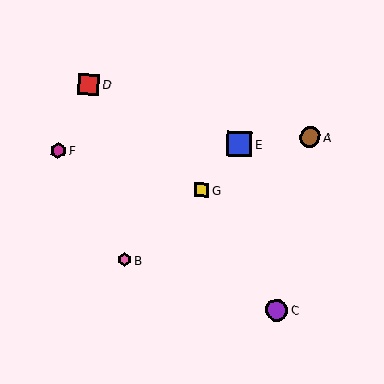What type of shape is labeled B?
Shape B is a pink hexagon.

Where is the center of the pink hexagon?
The center of the pink hexagon is at (124, 260).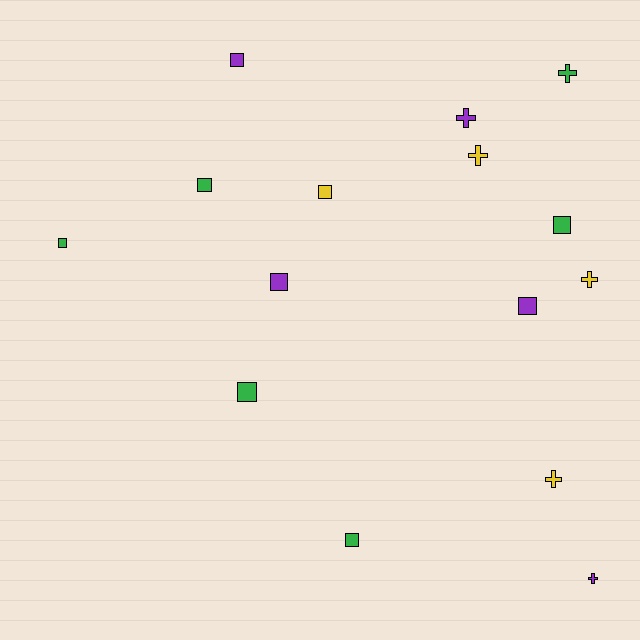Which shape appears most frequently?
Square, with 9 objects.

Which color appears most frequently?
Green, with 6 objects.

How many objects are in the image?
There are 15 objects.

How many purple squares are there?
There are 3 purple squares.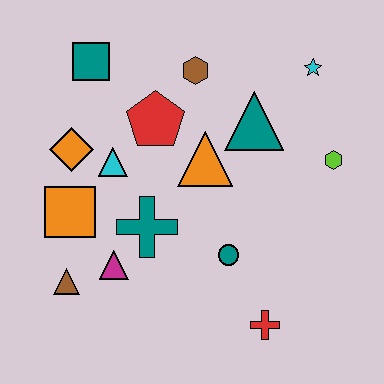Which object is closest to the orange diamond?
The cyan triangle is closest to the orange diamond.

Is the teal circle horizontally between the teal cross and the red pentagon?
No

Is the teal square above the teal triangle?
Yes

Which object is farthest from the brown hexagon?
The red cross is farthest from the brown hexagon.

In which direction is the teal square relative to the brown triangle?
The teal square is above the brown triangle.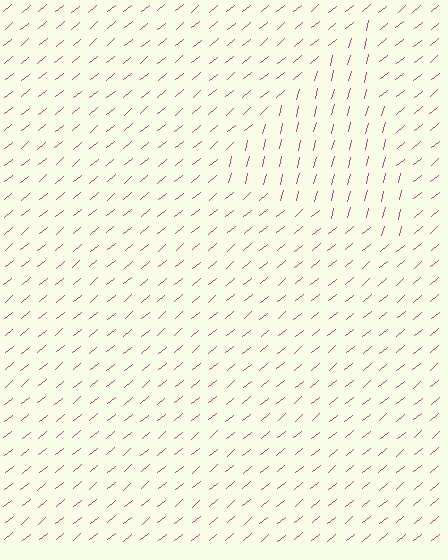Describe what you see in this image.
The image is filled with small magenta line segments. A triangle region in the image has lines oriented differently from the surrounding lines, creating a visible texture boundary.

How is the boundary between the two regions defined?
The boundary is defined purely by a change in line orientation (approximately 36 degrees difference). All lines are the same color and thickness.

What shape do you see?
I see a triangle.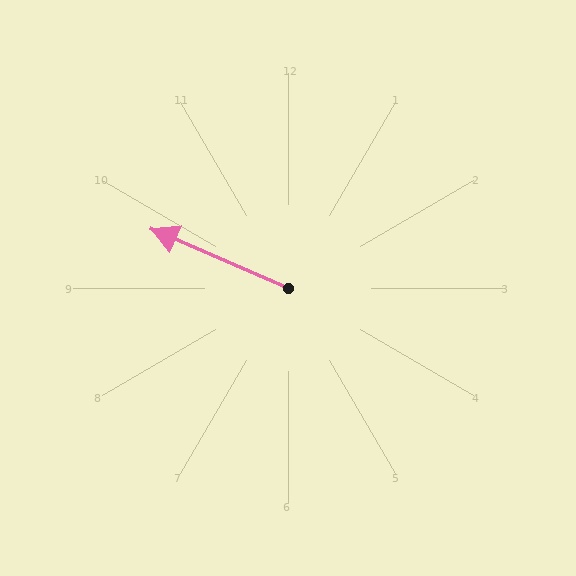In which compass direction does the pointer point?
Northwest.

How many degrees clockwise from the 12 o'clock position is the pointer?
Approximately 294 degrees.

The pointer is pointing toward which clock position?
Roughly 10 o'clock.